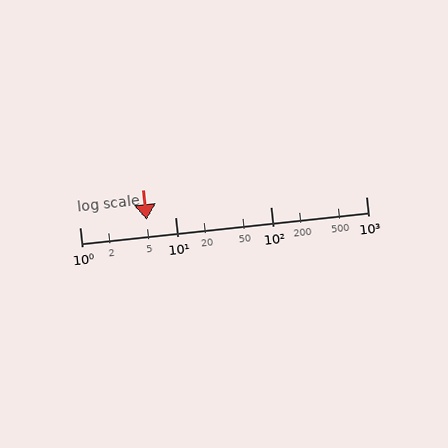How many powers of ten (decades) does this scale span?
The scale spans 3 decades, from 1 to 1000.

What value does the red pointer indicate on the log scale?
The pointer indicates approximately 5.1.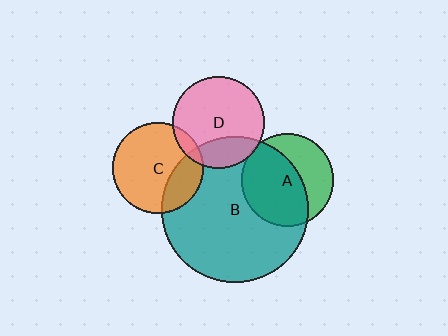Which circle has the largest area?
Circle B (teal).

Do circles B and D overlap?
Yes.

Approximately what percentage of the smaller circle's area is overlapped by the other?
Approximately 25%.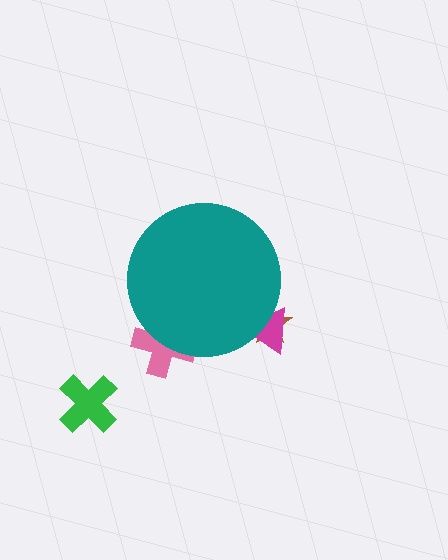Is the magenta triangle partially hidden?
Yes, the magenta triangle is partially hidden behind the teal circle.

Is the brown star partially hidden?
Yes, the brown star is partially hidden behind the teal circle.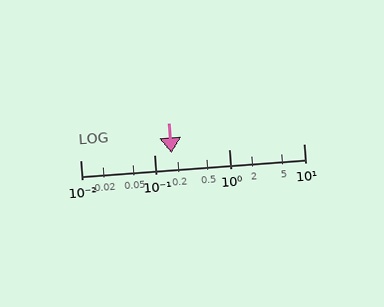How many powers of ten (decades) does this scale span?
The scale spans 3 decades, from 0.01 to 10.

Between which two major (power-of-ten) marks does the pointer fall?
The pointer is between 0.1 and 1.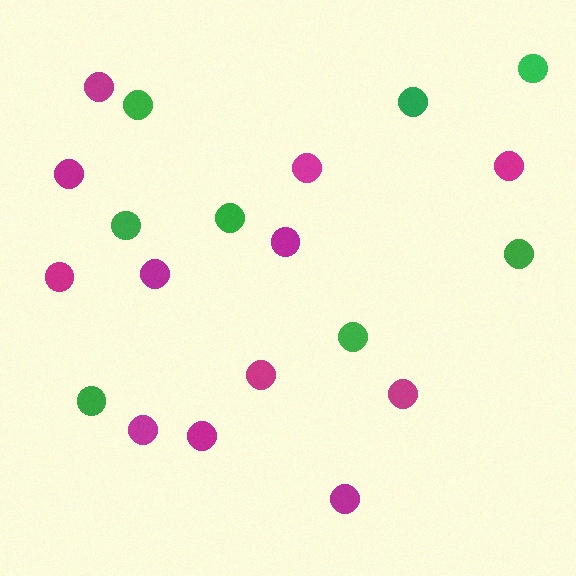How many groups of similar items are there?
There are 2 groups: one group of magenta circles (12) and one group of green circles (8).